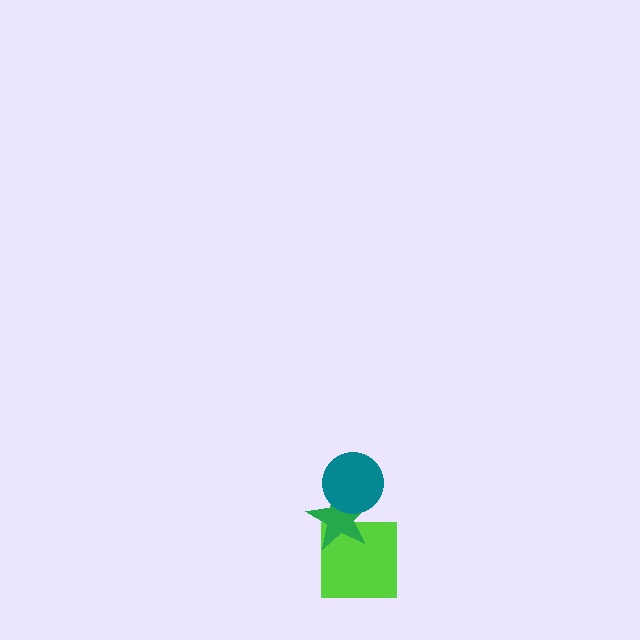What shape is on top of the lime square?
The green star is on top of the lime square.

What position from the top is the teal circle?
The teal circle is 1st from the top.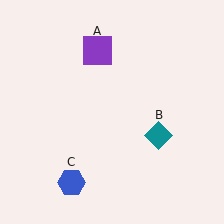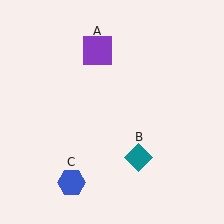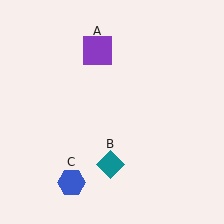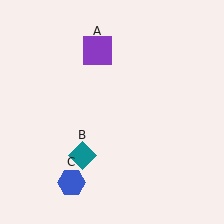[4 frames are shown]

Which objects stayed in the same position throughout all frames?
Purple square (object A) and blue hexagon (object C) remained stationary.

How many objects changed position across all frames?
1 object changed position: teal diamond (object B).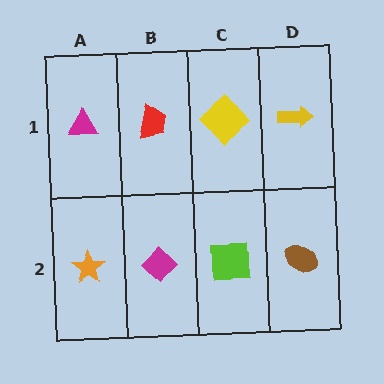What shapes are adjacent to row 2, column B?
A red trapezoid (row 1, column B), an orange star (row 2, column A), a lime square (row 2, column C).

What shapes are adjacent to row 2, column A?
A magenta triangle (row 1, column A), a magenta diamond (row 2, column B).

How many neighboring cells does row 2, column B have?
3.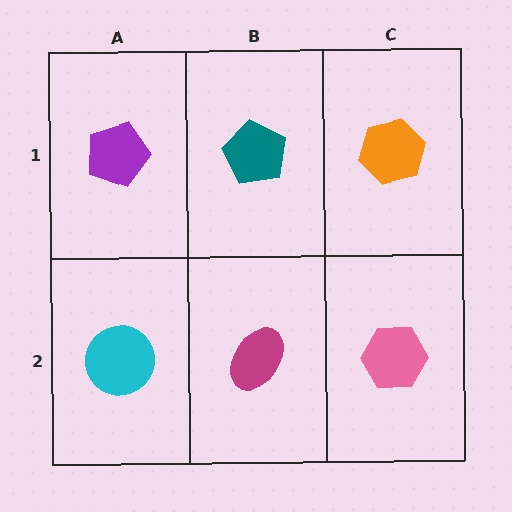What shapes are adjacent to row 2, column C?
An orange hexagon (row 1, column C), a magenta ellipse (row 2, column B).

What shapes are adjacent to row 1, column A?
A cyan circle (row 2, column A), a teal pentagon (row 1, column B).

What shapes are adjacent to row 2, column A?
A purple pentagon (row 1, column A), a magenta ellipse (row 2, column B).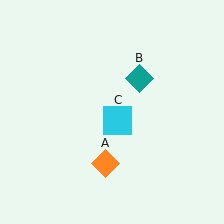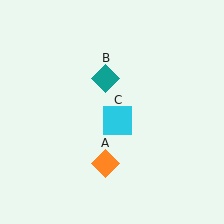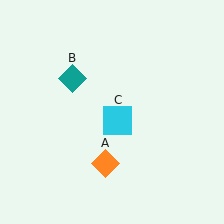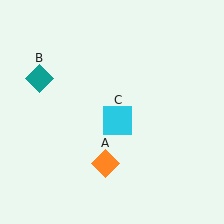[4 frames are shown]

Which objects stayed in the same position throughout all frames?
Orange diamond (object A) and cyan square (object C) remained stationary.